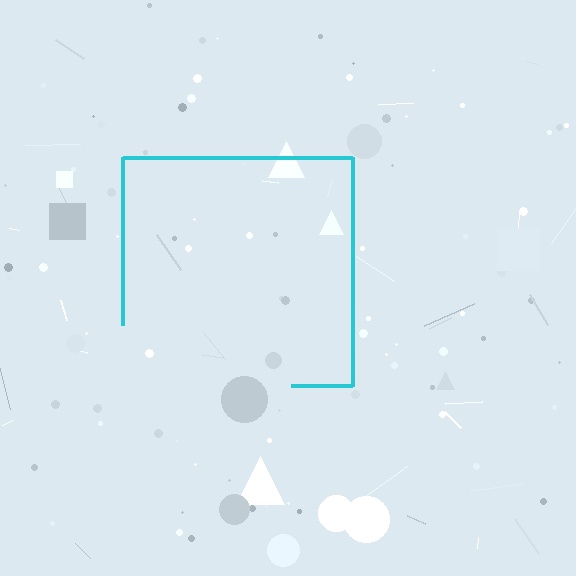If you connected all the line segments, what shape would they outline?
They would outline a square.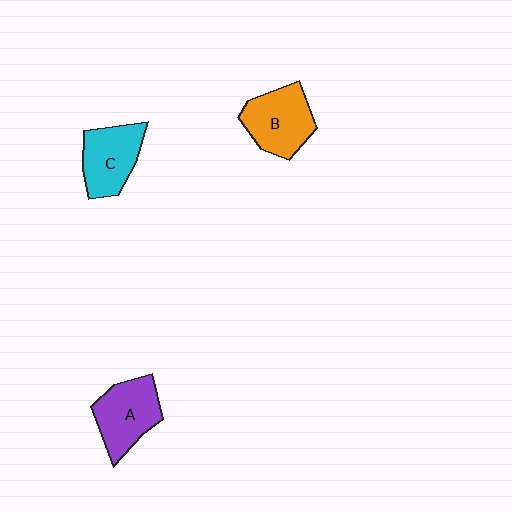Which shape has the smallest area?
Shape C (cyan).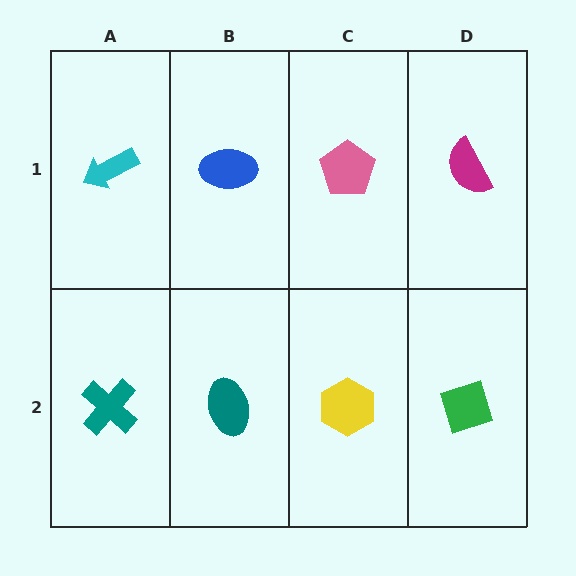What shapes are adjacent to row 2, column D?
A magenta semicircle (row 1, column D), a yellow hexagon (row 2, column C).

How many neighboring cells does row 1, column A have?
2.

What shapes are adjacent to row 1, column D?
A green diamond (row 2, column D), a pink pentagon (row 1, column C).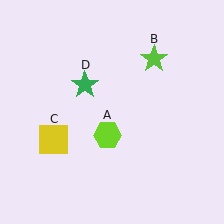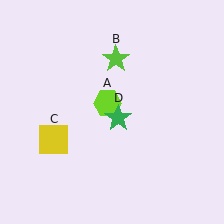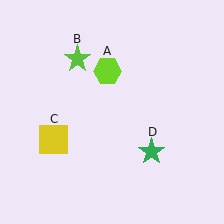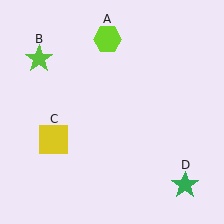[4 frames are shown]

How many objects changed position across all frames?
3 objects changed position: lime hexagon (object A), lime star (object B), green star (object D).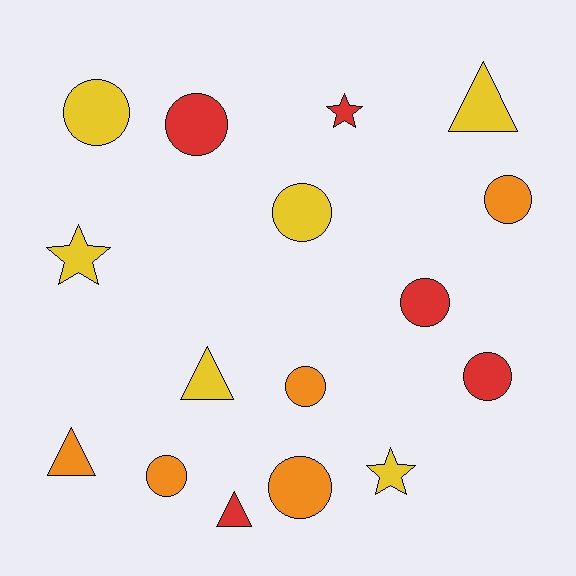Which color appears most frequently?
Yellow, with 6 objects.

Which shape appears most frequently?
Circle, with 9 objects.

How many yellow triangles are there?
There are 2 yellow triangles.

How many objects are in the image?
There are 16 objects.